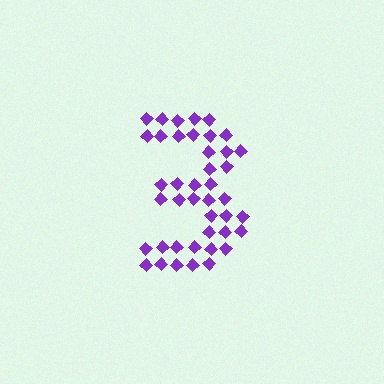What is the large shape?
The large shape is the digit 3.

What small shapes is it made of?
It is made of small diamonds.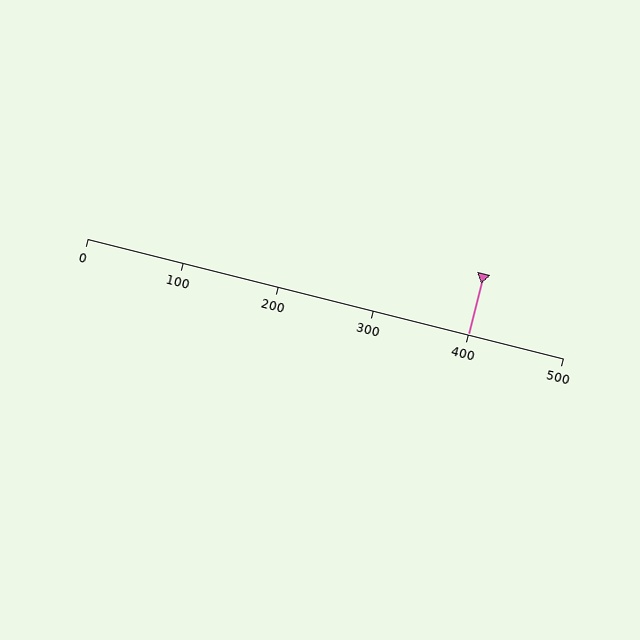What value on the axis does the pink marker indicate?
The marker indicates approximately 400.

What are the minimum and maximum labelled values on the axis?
The axis runs from 0 to 500.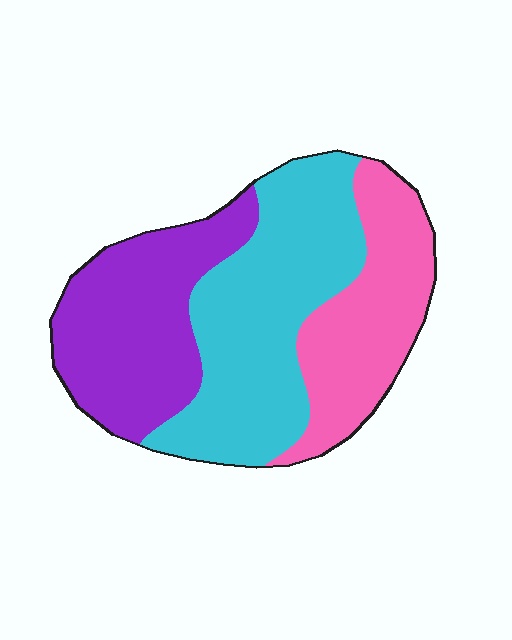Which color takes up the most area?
Cyan, at roughly 40%.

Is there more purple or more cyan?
Cyan.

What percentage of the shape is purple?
Purple covers about 30% of the shape.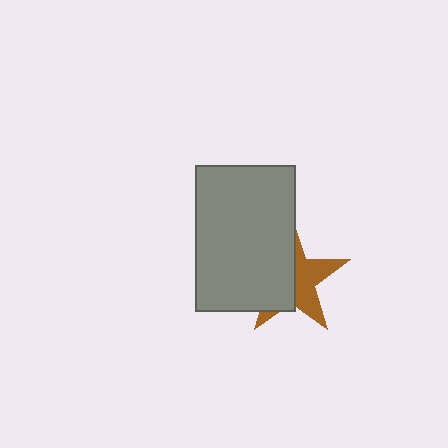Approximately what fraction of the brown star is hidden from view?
Roughly 54% of the brown star is hidden behind the gray rectangle.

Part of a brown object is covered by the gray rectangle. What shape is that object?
It is a star.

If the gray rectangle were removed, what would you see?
You would see the complete brown star.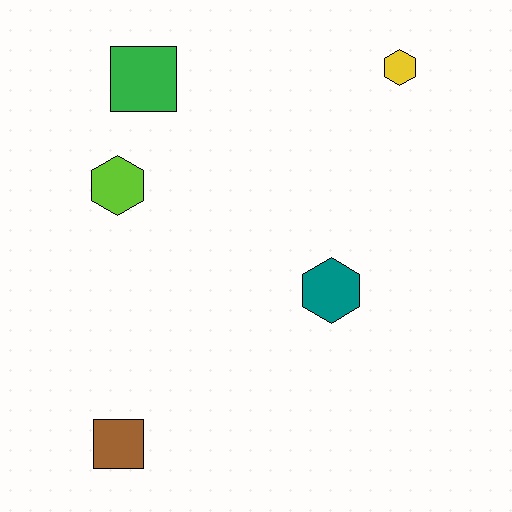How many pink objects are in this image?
There are no pink objects.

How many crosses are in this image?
There are no crosses.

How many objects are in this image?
There are 5 objects.